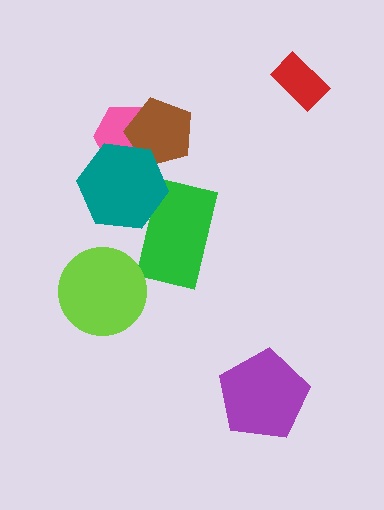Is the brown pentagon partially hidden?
Yes, it is partially covered by another shape.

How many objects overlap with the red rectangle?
0 objects overlap with the red rectangle.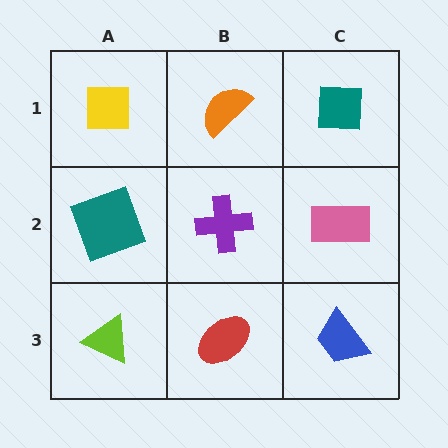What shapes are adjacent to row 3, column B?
A purple cross (row 2, column B), a lime triangle (row 3, column A), a blue trapezoid (row 3, column C).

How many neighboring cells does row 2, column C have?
3.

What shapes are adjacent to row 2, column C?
A teal square (row 1, column C), a blue trapezoid (row 3, column C), a purple cross (row 2, column B).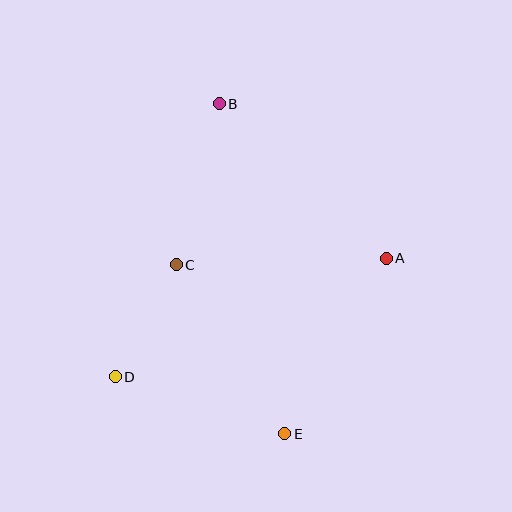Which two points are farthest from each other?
Points B and E are farthest from each other.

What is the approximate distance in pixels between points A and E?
The distance between A and E is approximately 203 pixels.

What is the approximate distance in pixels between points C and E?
The distance between C and E is approximately 201 pixels.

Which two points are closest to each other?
Points C and D are closest to each other.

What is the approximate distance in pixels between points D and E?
The distance between D and E is approximately 179 pixels.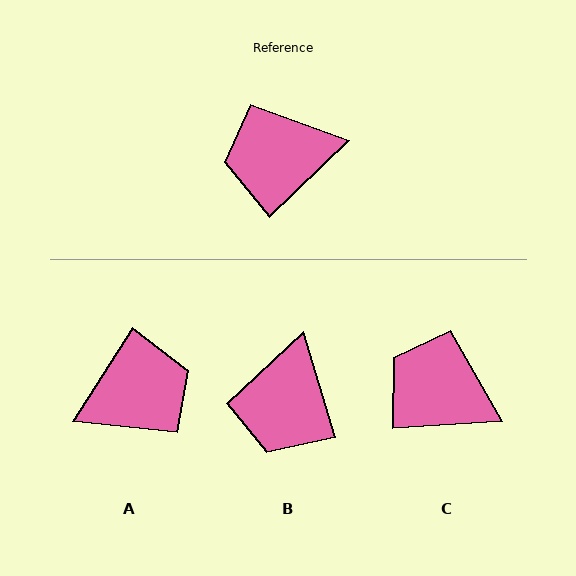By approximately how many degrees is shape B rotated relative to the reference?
Approximately 64 degrees counter-clockwise.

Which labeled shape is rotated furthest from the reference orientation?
A, about 166 degrees away.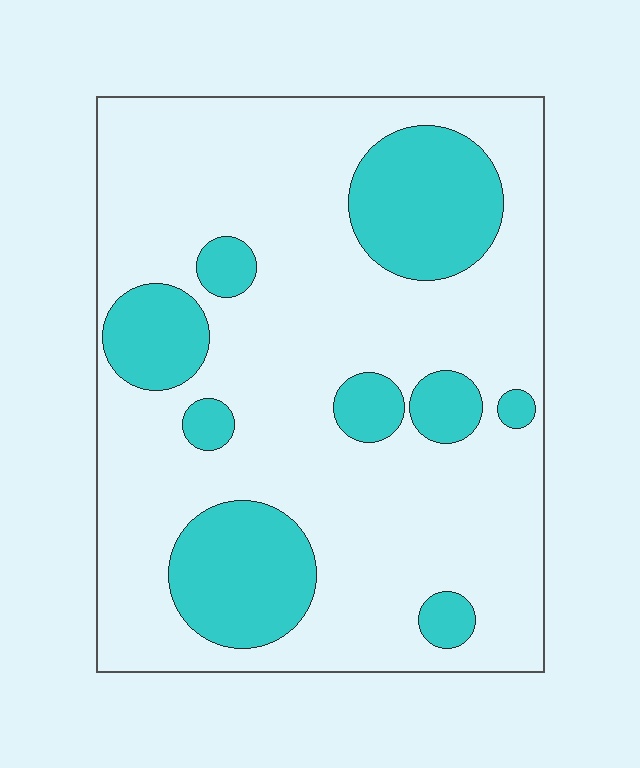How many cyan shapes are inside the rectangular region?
9.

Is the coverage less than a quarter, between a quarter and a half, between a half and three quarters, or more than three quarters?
Less than a quarter.